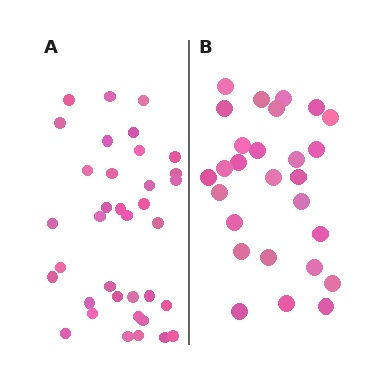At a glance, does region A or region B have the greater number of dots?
Region A (the left region) has more dots.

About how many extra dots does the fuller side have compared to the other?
Region A has roughly 8 or so more dots than region B.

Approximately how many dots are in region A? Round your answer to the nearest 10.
About 40 dots. (The exact count is 36, which rounds to 40.)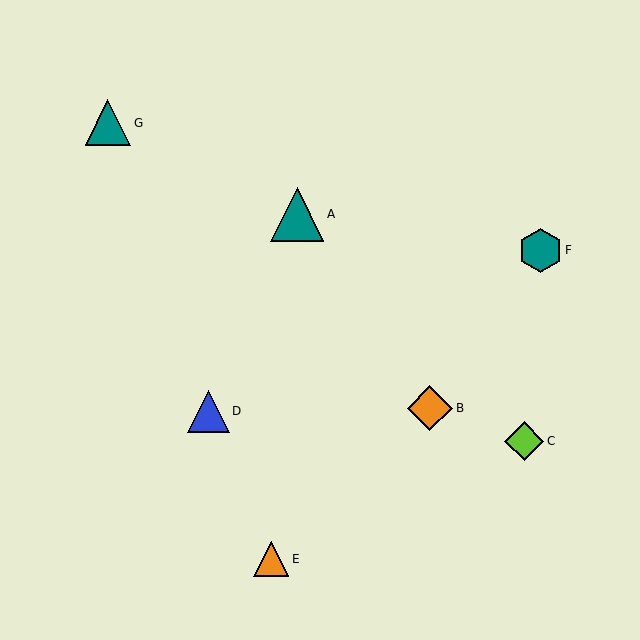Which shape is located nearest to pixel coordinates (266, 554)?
The orange triangle (labeled E) at (271, 559) is nearest to that location.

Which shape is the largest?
The teal triangle (labeled A) is the largest.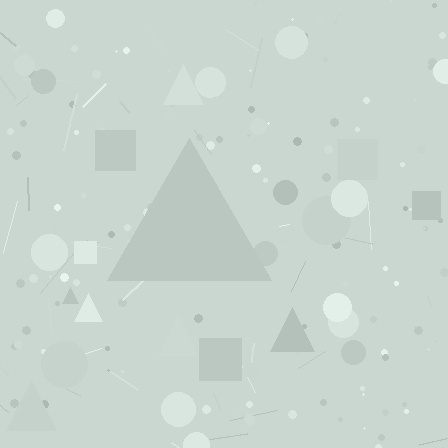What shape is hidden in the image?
A triangle is hidden in the image.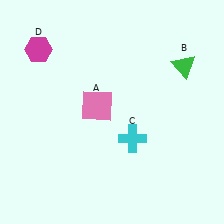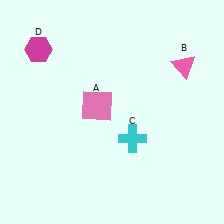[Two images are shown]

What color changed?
The triangle (B) changed from green in Image 1 to pink in Image 2.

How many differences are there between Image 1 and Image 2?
There is 1 difference between the two images.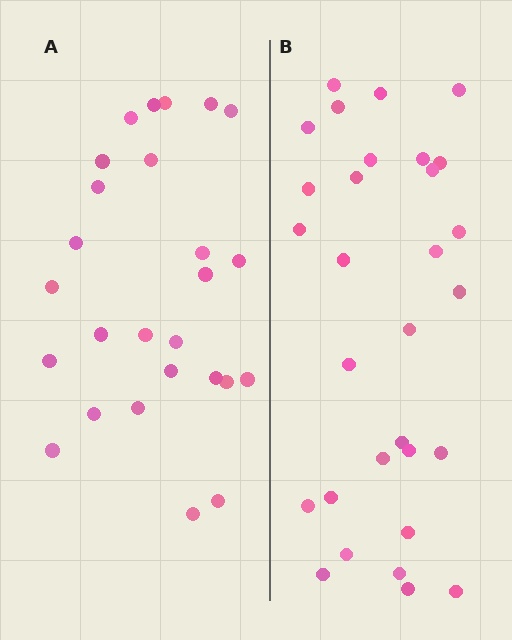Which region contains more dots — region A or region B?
Region B (the right region) has more dots.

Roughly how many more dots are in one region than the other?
Region B has about 4 more dots than region A.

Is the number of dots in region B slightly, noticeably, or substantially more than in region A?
Region B has only slightly more — the two regions are fairly close. The ratio is roughly 1.2 to 1.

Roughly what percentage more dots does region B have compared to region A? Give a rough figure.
About 15% more.